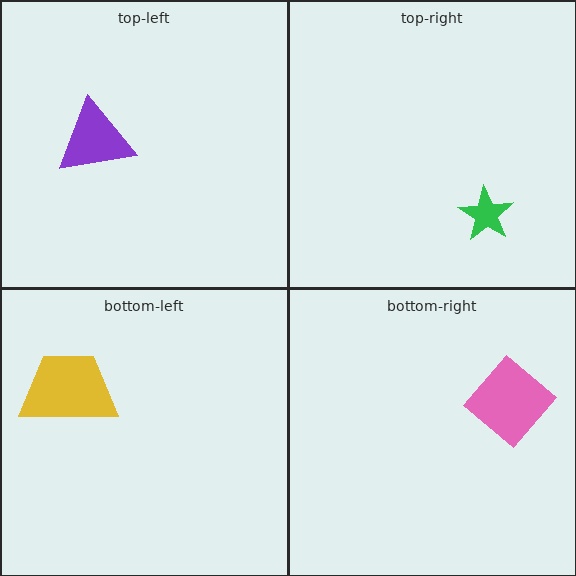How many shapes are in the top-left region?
1.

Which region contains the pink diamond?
The bottom-right region.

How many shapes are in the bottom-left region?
1.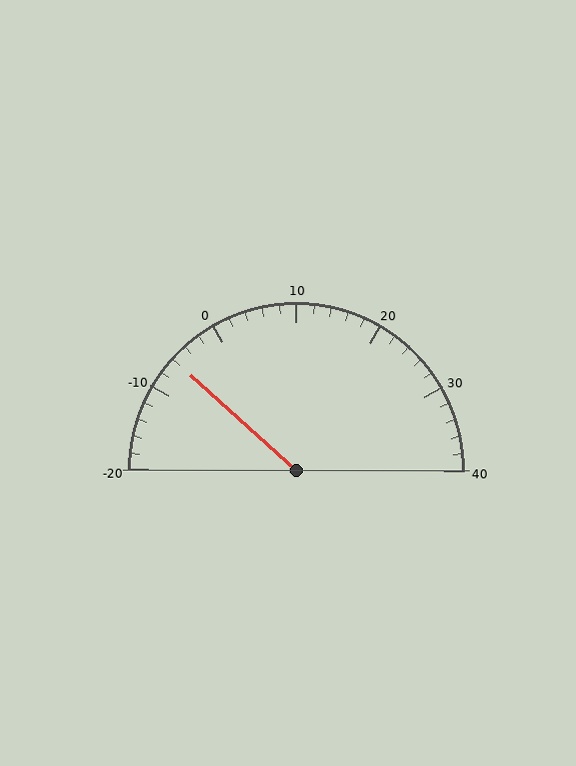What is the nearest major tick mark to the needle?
The nearest major tick mark is -10.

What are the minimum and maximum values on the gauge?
The gauge ranges from -20 to 40.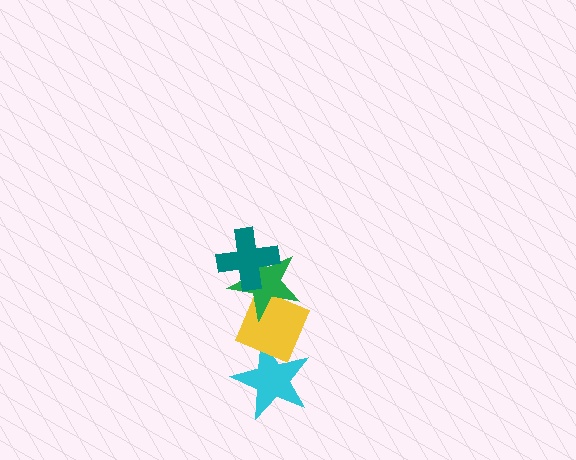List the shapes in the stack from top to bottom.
From top to bottom: the teal cross, the green star, the yellow diamond, the cyan star.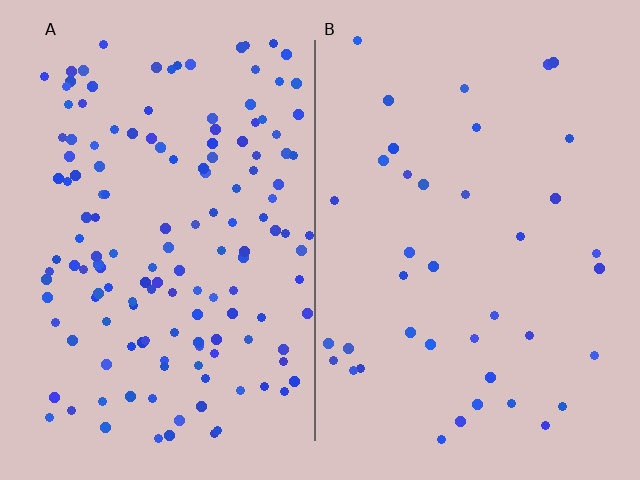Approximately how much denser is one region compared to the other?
Approximately 3.8× — region A over region B.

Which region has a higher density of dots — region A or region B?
A (the left).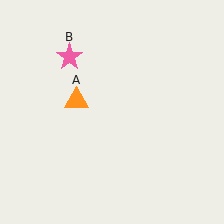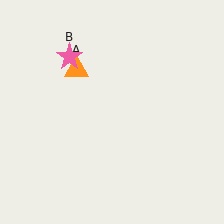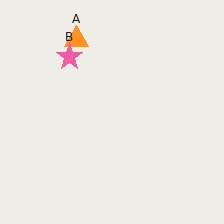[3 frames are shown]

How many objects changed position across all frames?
1 object changed position: orange triangle (object A).